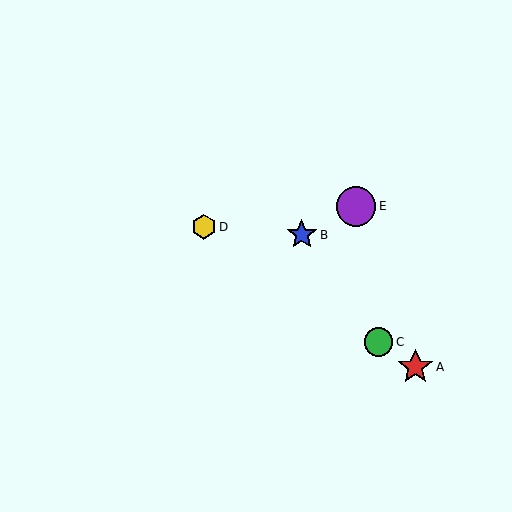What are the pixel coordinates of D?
Object D is at (204, 227).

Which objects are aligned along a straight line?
Objects A, C, D are aligned along a straight line.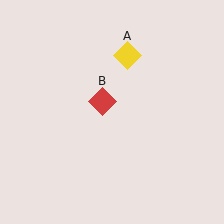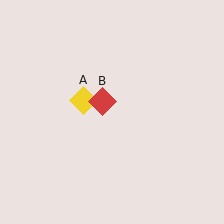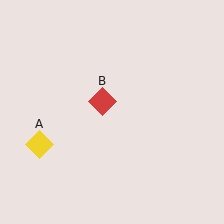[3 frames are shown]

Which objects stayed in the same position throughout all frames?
Red diamond (object B) remained stationary.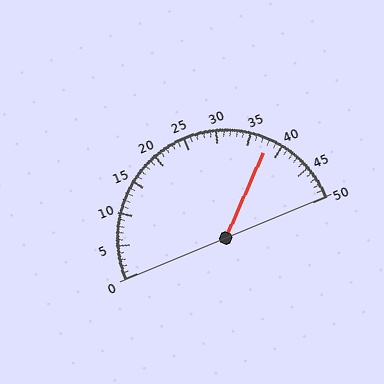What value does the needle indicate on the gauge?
The needle indicates approximately 38.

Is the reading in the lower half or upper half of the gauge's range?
The reading is in the upper half of the range (0 to 50).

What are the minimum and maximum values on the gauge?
The gauge ranges from 0 to 50.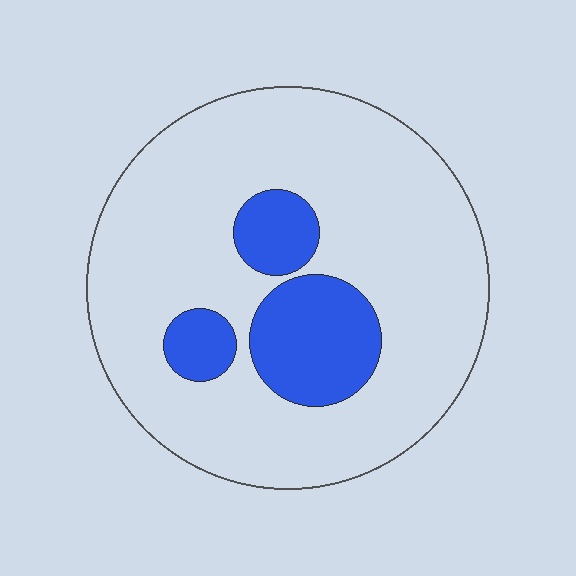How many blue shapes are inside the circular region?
3.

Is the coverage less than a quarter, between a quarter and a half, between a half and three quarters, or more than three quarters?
Less than a quarter.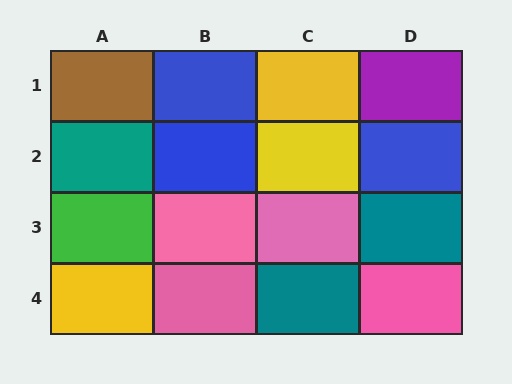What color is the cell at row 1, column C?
Yellow.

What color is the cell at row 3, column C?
Pink.